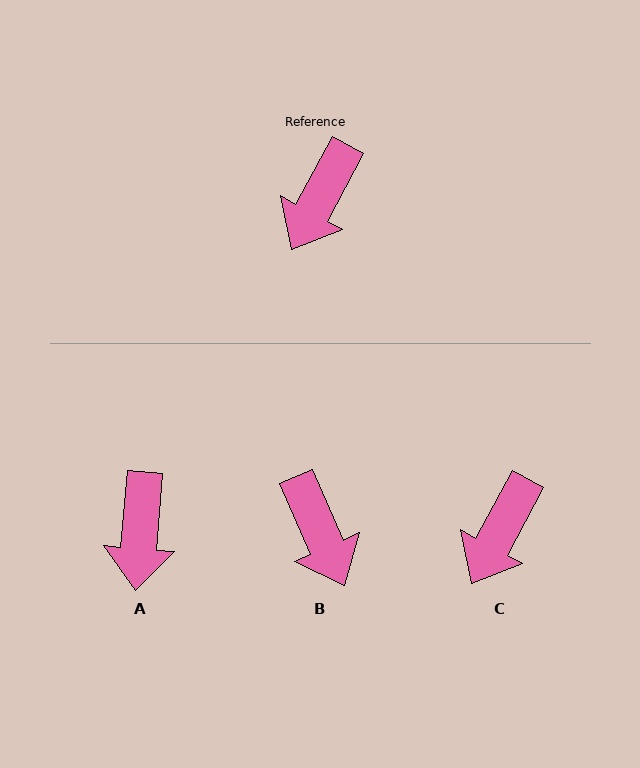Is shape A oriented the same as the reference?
No, it is off by about 24 degrees.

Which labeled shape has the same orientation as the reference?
C.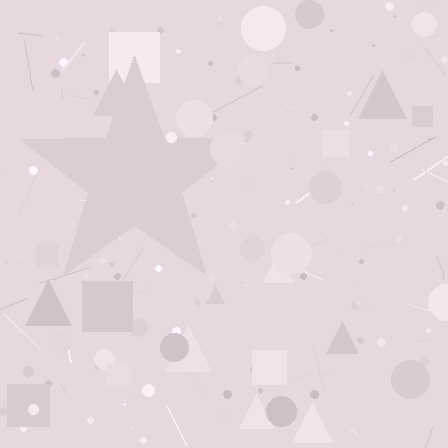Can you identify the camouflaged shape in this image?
The camouflaged shape is a star.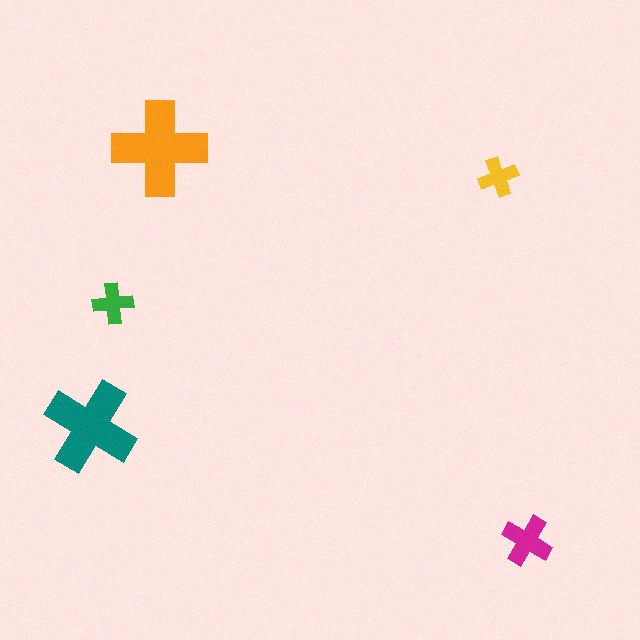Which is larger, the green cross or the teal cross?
The teal one.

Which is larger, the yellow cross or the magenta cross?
The magenta one.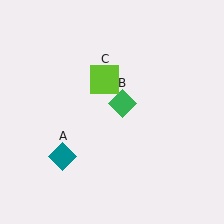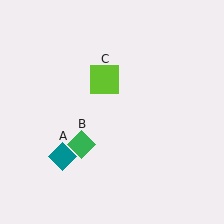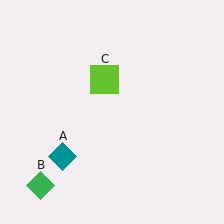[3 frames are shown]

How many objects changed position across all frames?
1 object changed position: green diamond (object B).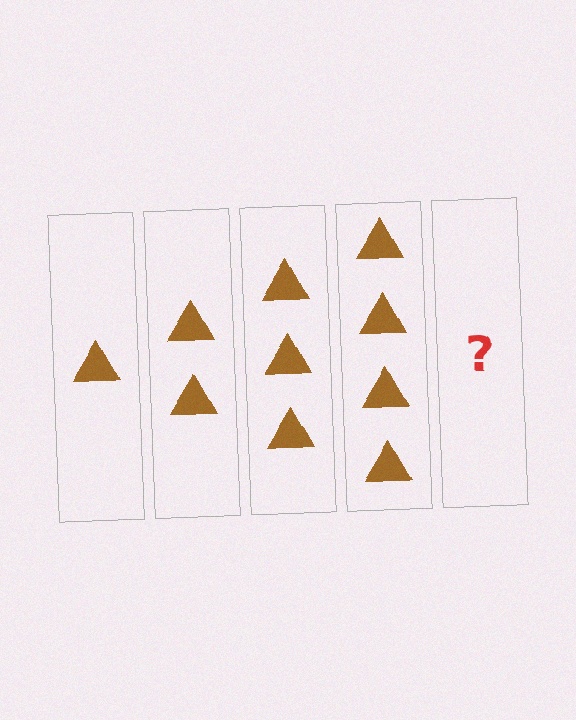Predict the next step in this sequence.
The next step is 5 triangles.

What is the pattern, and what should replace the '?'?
The pattern is that each step adds one more triangle. The '?' should be 5 triangles.